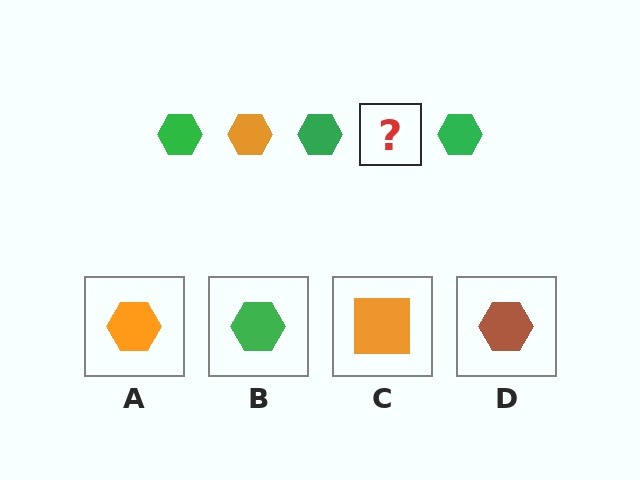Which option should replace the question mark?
Option A.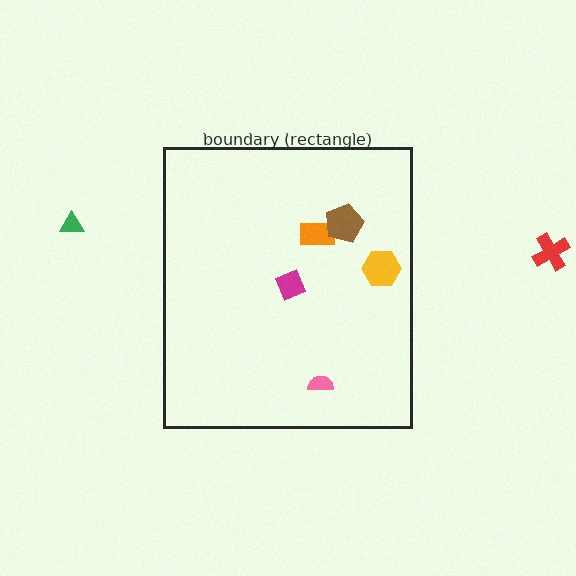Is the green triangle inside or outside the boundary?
Outside.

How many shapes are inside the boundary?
5 inside, 2 outside.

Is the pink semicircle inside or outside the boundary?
Inside.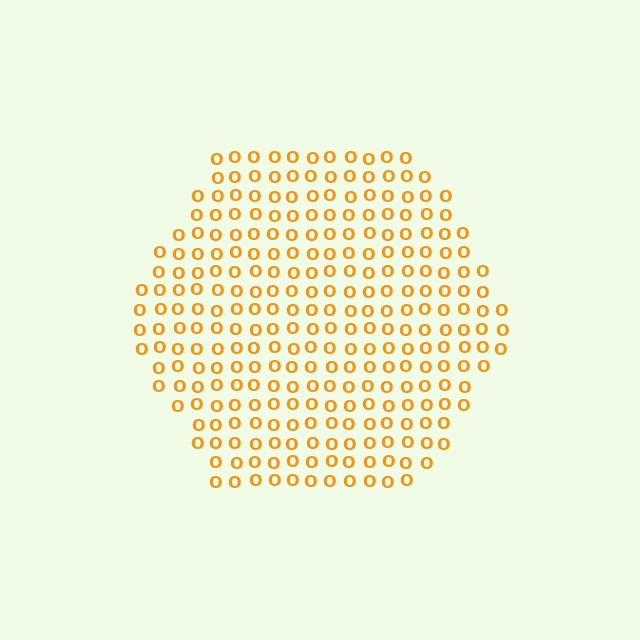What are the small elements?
The small elements are letter O's.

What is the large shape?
The large shape is a hexagon.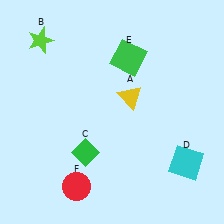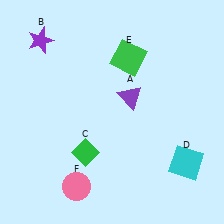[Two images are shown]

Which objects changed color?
A changed from yellow to purple. B changed from lime to purple. F changed from red to pink.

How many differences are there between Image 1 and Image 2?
There are 3 differences between the two images.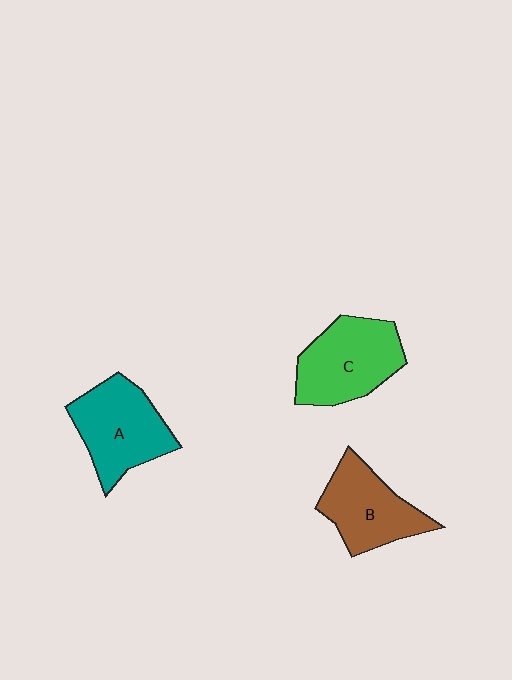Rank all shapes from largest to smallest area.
From largest to smallest: C (green), A (teal), B (brown).